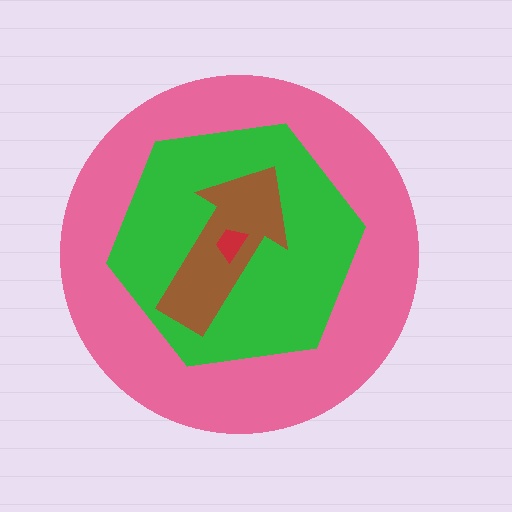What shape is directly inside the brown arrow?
The red trapezoid.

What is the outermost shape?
The pink circle.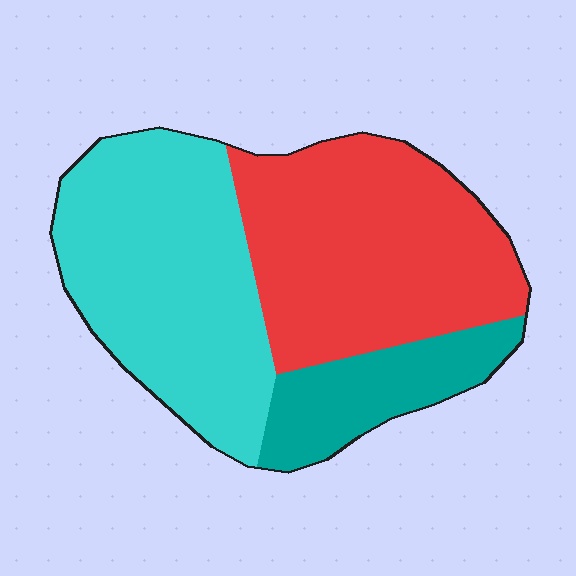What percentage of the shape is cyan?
Cyan covers around 40% of the shape.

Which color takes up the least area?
Teal, at roughly 15%.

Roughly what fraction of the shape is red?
Red covers roughly 40% of the shape.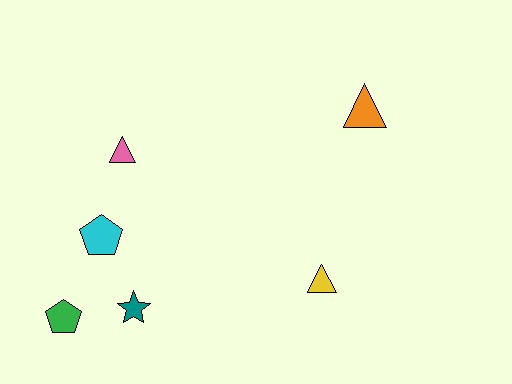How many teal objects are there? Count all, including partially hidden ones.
There is 1 teal object.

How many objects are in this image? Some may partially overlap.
There are 6 objects.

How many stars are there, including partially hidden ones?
There is 1 star.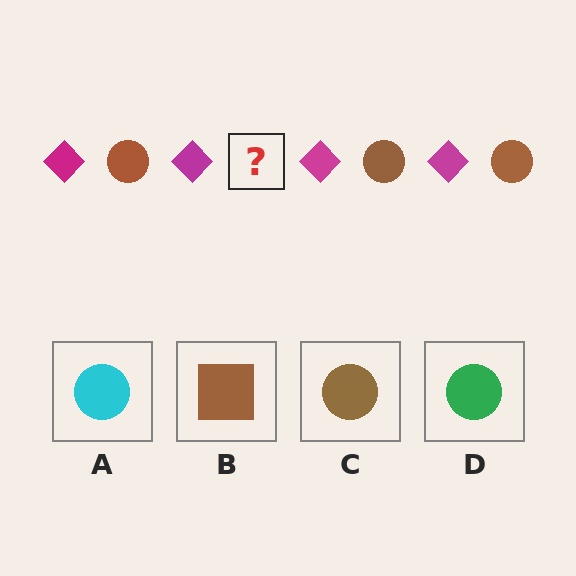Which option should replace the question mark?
Option C.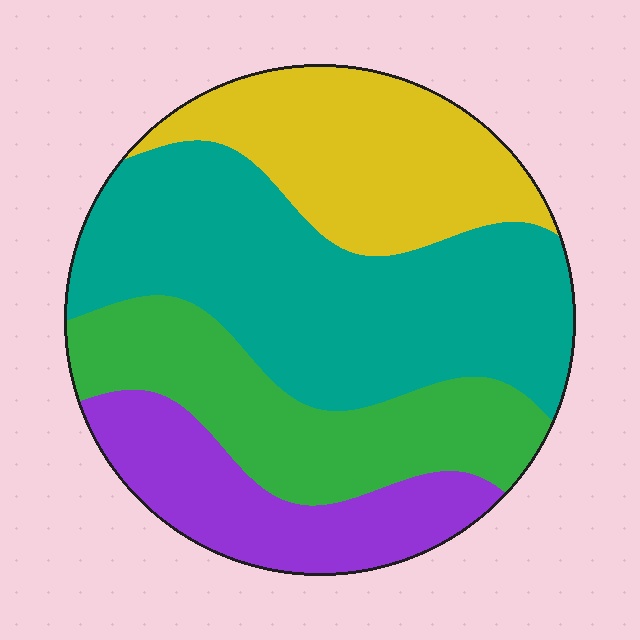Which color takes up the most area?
Teal, at roughly 40%.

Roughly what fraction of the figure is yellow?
Yellow covers 22% of the figure.